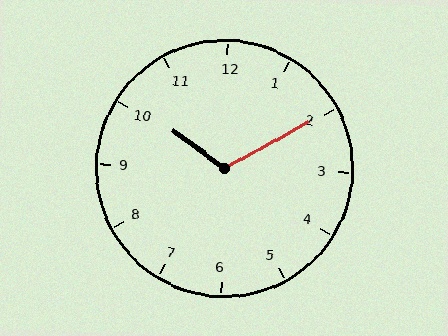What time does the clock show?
10:10.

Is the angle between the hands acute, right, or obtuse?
It is obtuse.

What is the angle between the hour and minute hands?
Approximately 115 degrees.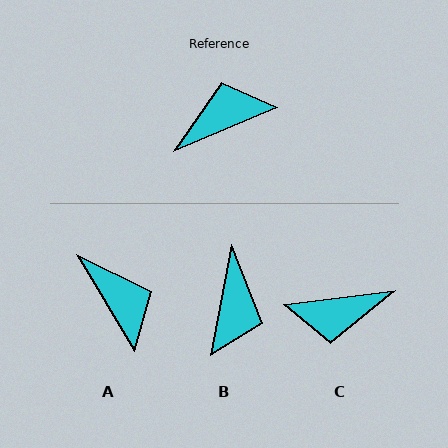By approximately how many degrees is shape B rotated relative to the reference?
Approximately 123 degrees clockwise.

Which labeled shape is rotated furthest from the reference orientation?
C, about 164 degrees away.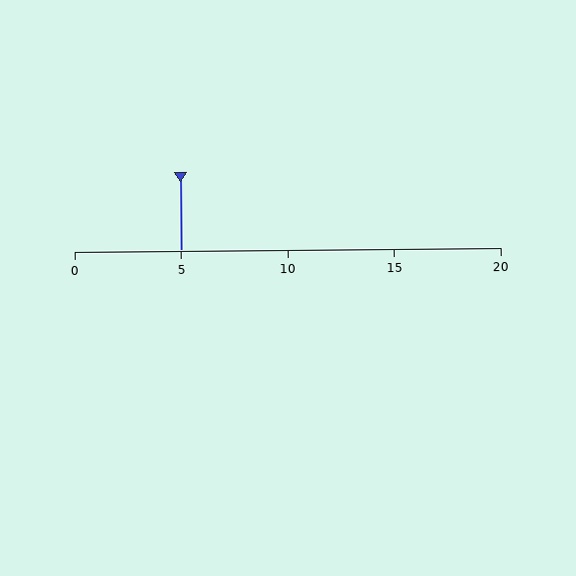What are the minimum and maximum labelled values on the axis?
The axis runs from 0 to 20.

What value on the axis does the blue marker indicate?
The marker indicates approximately 5.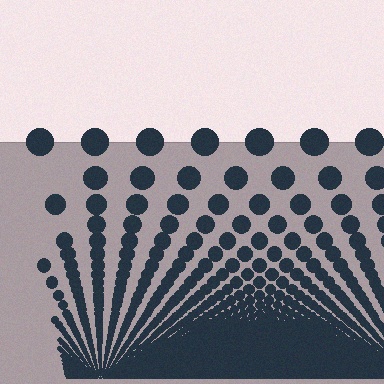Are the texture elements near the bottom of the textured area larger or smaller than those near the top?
Smaller. The gradient is inverted — elements near the bottom are smaller and denser.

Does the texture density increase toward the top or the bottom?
Density increases toward the bottom.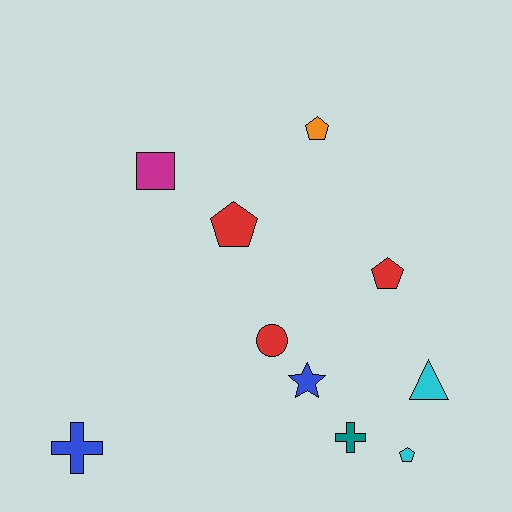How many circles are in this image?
There is 1 circle.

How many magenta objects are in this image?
There is 1 magenta object.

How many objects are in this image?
There are 10 objects.